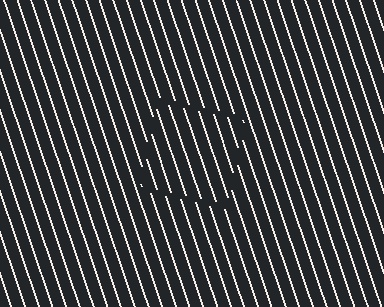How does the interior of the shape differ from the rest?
The interior of the shape contains the same grating, shifted by half a period — the contour is defined by the phase discontinuity where line-ends from the inner and outer gratings abut.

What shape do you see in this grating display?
An illusory square. The interior of the shape contains the same grating, shifted by half a period — the contour is defined by the phase discontinuity where line-ends from the inner and outer gratings abut.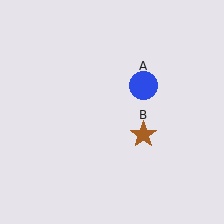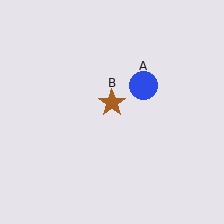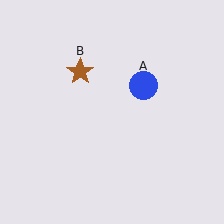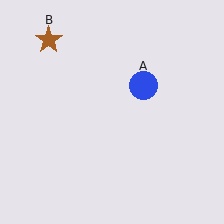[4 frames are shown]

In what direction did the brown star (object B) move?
The brown star (object B) moved up and to the left.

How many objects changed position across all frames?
1 object changed position: brown star (object B).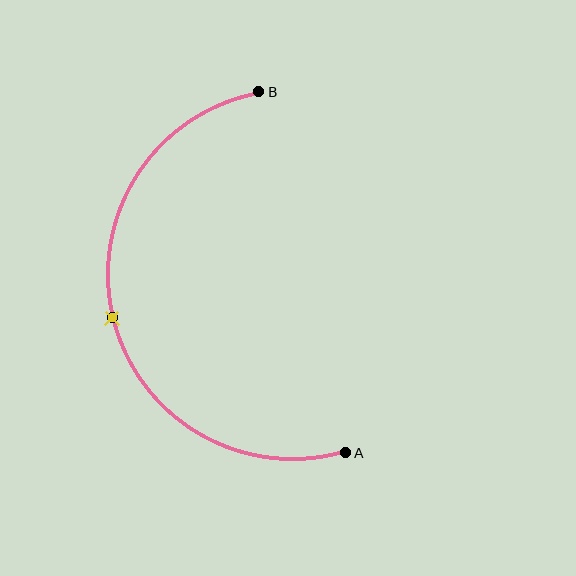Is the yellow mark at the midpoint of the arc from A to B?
Yes. The yellow mark lies on the arc at equal arc-length from both A and B — it is the arc midpoint.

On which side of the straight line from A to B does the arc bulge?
The arc bulges to the left of the straight line connecting A and B.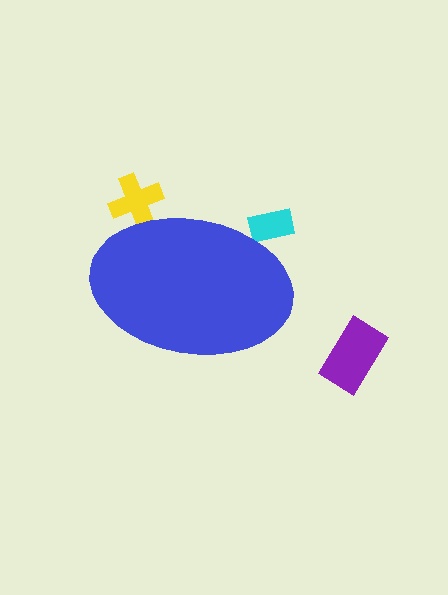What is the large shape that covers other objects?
A blue ellipse.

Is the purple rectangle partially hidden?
No, the purple rectangle is fully visible.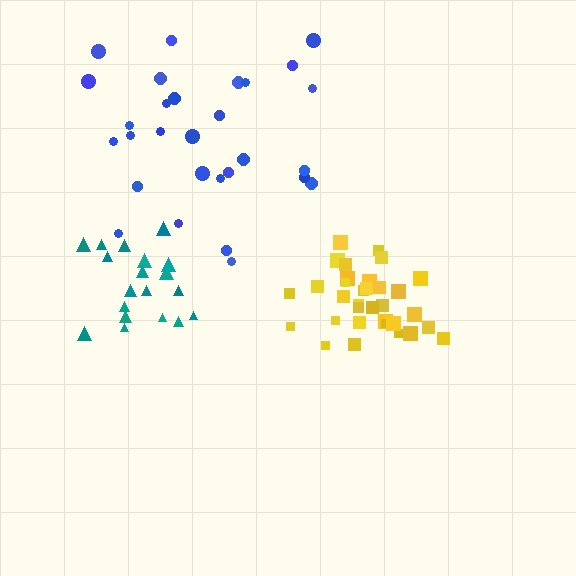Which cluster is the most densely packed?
Yellow.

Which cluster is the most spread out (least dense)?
Blue.